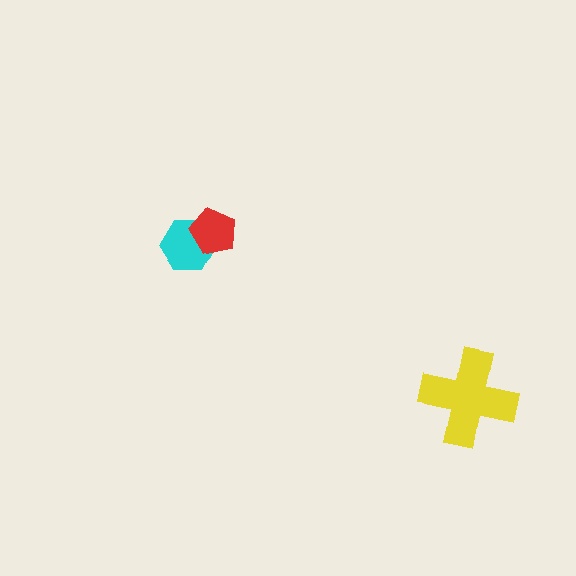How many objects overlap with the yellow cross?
0 objects overlap with the yellow cross.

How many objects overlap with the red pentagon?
1 object overlaps with the red pentagon.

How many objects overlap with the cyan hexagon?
1 object overlaps with the cyan hexagon.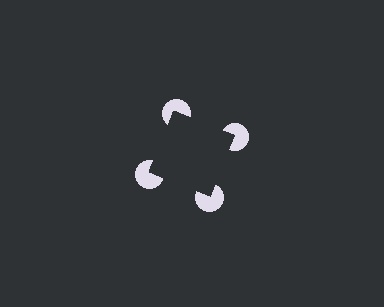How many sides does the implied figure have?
4 sides.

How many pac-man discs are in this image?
There are 4 — one at each vertex of the illusory square.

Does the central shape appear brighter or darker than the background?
It typically appears slightly darker than the background, even though no actual brightness change is drawn.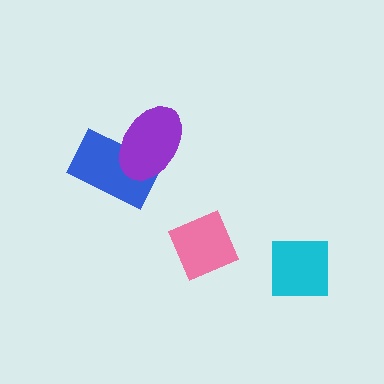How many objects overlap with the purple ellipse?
1 object overlaps with the purple ellipse.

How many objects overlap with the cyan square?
0 objects overlap with the cyan square.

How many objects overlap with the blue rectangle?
1 object overlaps with the blue rectangle.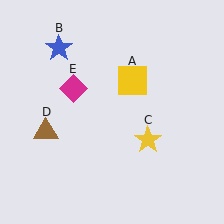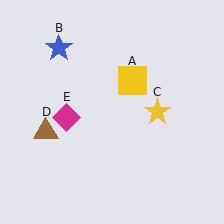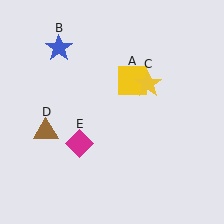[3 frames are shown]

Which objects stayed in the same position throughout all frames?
Yellow square (object A) and blue star (object B) and brown triangle (object D) remained stationary.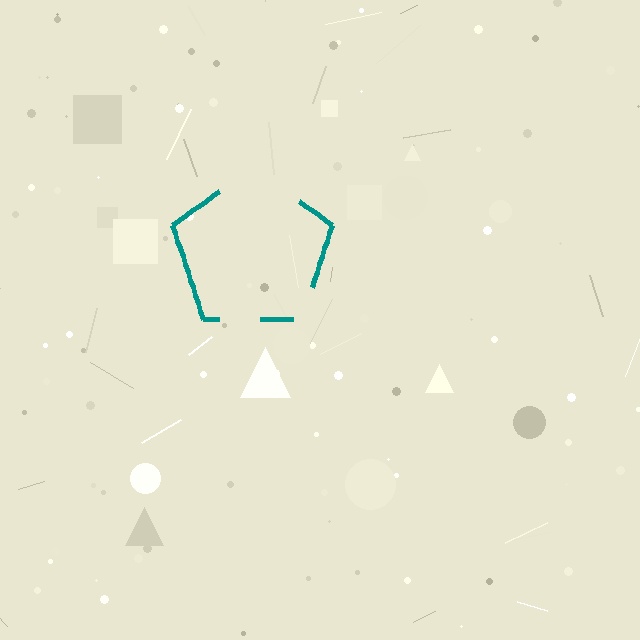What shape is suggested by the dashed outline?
The dashed outline suggests a pentagon.